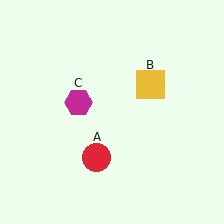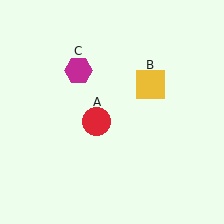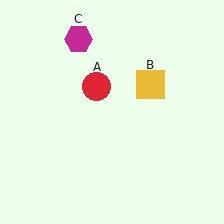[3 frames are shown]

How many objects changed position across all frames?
2 objects changed position: red circle (object A), magenta hexagon (object C).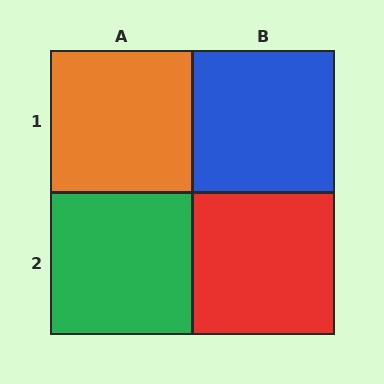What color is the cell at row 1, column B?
Blue.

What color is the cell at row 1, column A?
Orange.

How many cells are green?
1 cell is green.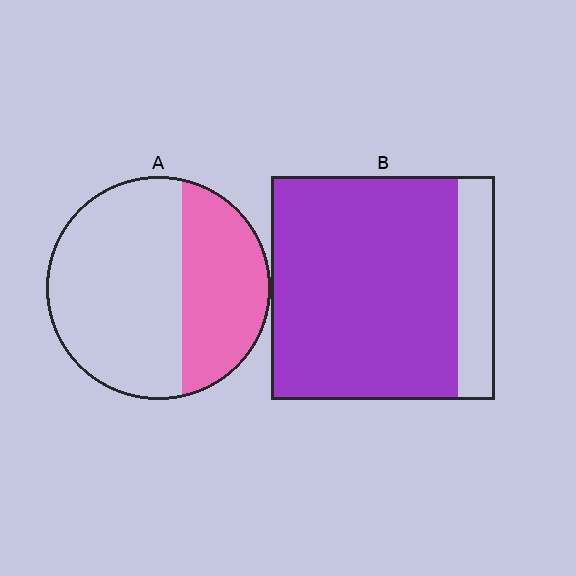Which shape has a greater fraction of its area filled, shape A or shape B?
Shape B.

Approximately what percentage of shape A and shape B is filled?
A is approximately 35% and B is approximately 85%.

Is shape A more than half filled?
No.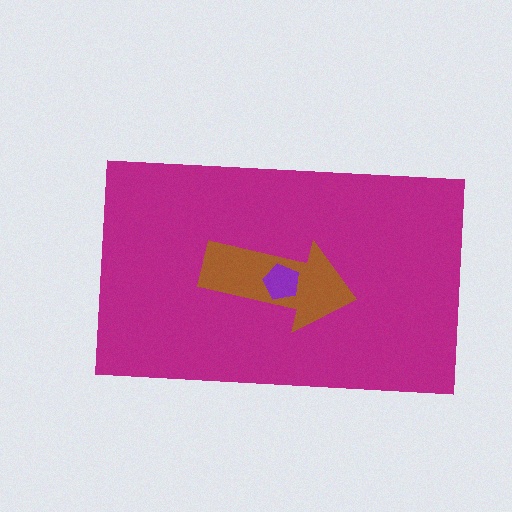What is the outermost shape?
The magenta rectangle.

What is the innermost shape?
The purple pentagon.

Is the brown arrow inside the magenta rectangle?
Yes.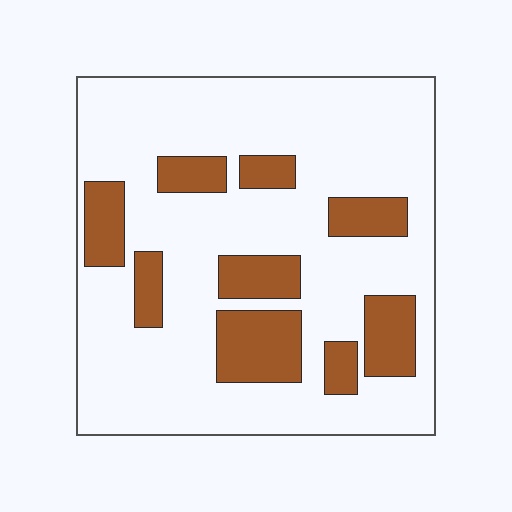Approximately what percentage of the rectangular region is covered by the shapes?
Approximately 25%.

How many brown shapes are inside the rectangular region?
9.